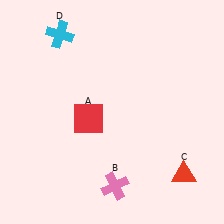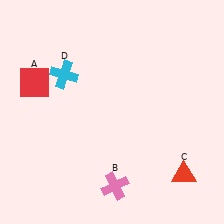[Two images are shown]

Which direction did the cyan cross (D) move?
The cyan cross (D) moved down.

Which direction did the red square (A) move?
The red square (A) moved left.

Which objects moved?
The objects that moved are: the red square (A), the cyan cross (D).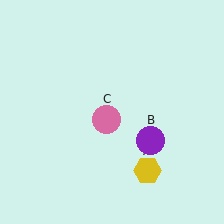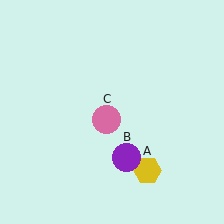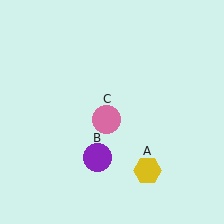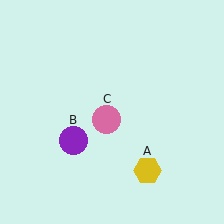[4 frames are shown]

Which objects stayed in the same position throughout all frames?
Yellow hexagon (object A) and pink circle (object C) remained stationary.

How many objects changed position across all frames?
1 object changed position: purple circle (object B).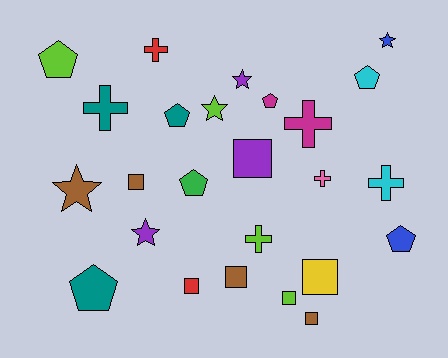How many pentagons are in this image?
There are 7 pentagons.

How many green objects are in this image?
There is 1 green object.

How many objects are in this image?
There are 25 objects.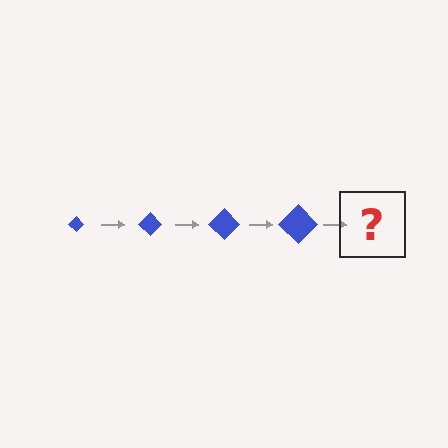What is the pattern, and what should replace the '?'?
The pattern is that the diamond gets progressively larger each step. The '?' should be a blue diamond, larger than the previous one.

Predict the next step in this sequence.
The next step is a blue diamond, larger than the previous one.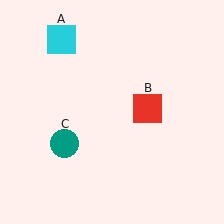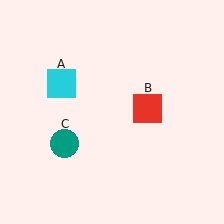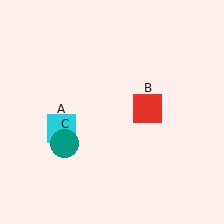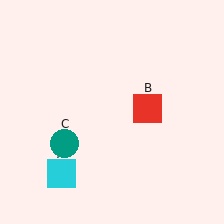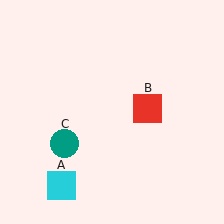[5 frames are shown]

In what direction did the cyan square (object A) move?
The cyan square (object A) moved down.